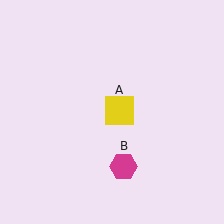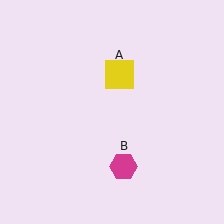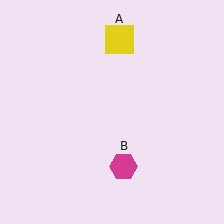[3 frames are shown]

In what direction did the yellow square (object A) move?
The yellow square (object A) moved up.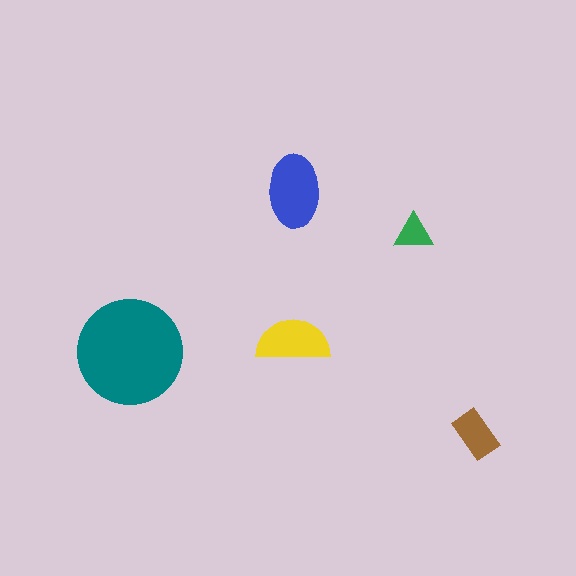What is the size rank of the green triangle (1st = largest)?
5th.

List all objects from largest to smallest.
The teal circle, the blue ellipse, the yellow semicircle, the brown rectangle, the green triangle.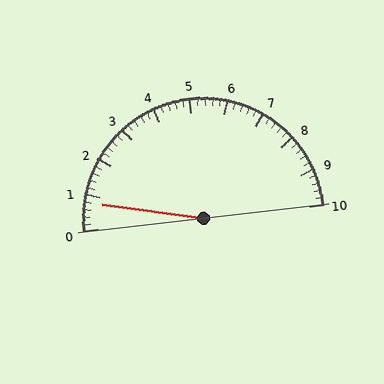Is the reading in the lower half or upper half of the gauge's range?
The reading is in the lower half of the range (0 to 10).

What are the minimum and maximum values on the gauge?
The gauge ranges from 0 to 10.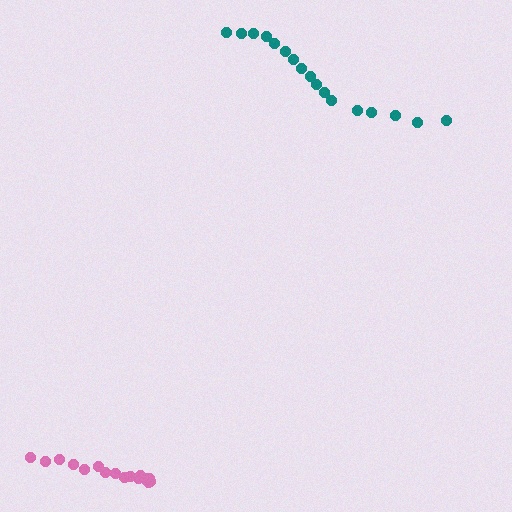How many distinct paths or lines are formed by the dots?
There are 2 distinct paths.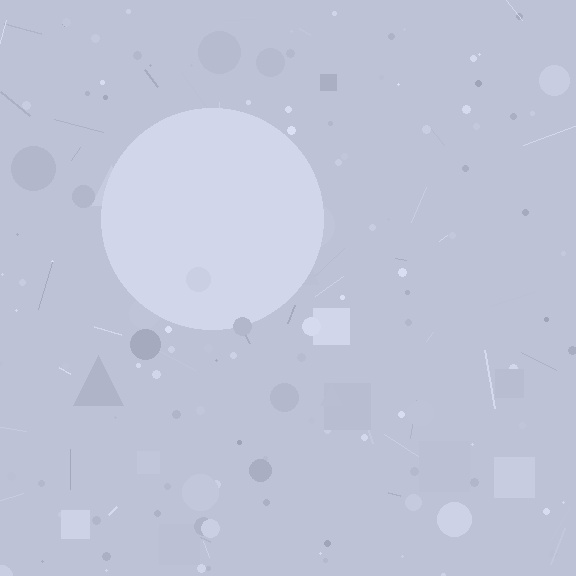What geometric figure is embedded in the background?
A circle is embedded in the background.